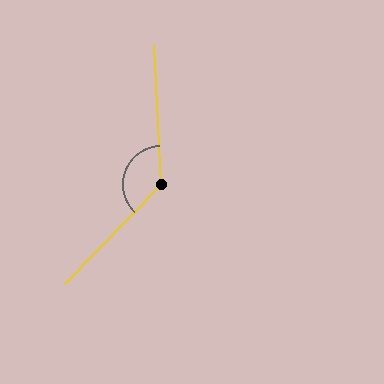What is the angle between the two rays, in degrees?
Approximately 133 degrees.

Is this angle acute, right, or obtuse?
It is obtuse.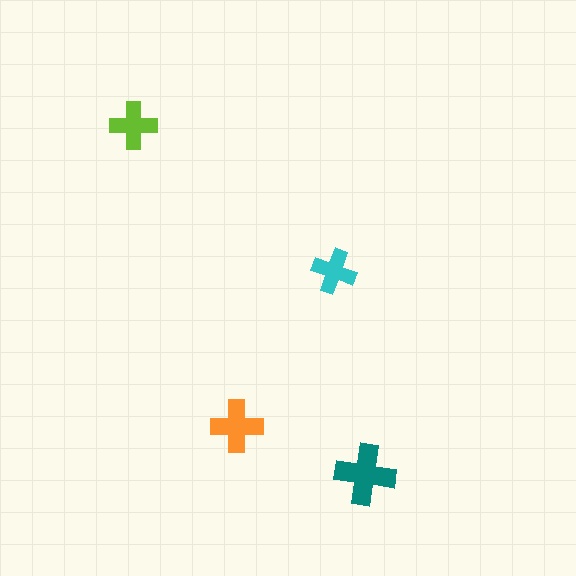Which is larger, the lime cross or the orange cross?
The orange one.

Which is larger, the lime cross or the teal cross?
The teal one.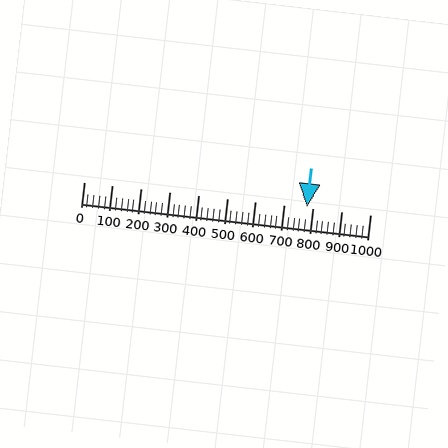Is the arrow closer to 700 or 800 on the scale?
The arrow is closer to 800.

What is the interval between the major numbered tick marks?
The major tick marks are spaced 100 units apart.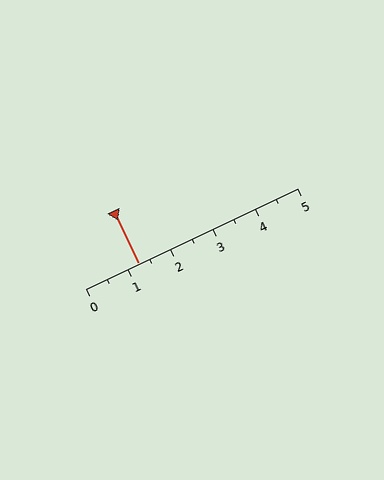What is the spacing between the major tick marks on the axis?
The major ticks are spaced 1 apart.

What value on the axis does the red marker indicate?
The marker indicates approximately 1.2.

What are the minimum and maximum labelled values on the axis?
The axis runs from 0 to 5.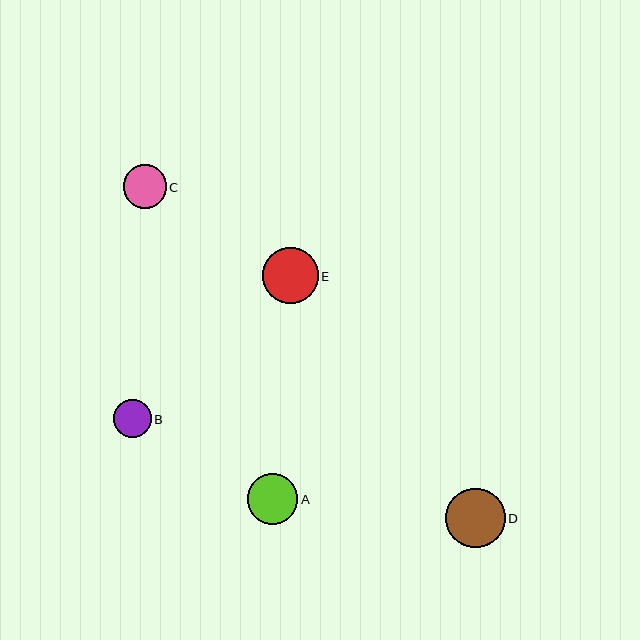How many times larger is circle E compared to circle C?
Circle E is approximately 1.3 times the size of circle C.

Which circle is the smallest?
Circle B is the smallest with a size of approximately 37 pixels.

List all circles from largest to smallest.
From largest to smallest: D, E, A, C, B.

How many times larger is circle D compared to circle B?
Circle D is approximately 1.6 times the size of circle B.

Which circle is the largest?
Circle D is the largest with a size of approximately 59 pixels.